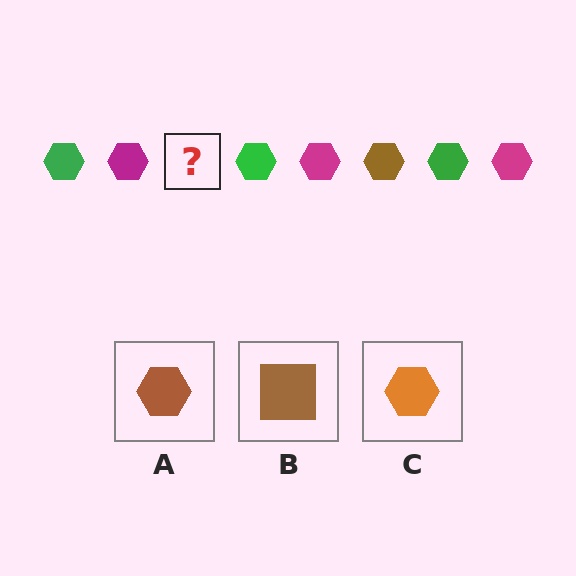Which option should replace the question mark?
Option A.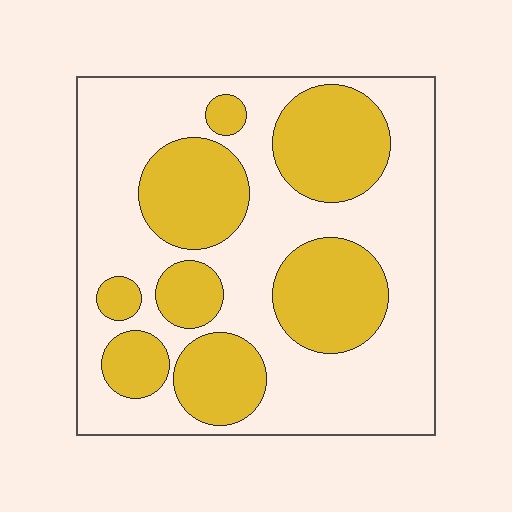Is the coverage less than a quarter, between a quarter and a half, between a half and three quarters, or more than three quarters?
Between a quarter and a half.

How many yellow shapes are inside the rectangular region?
8.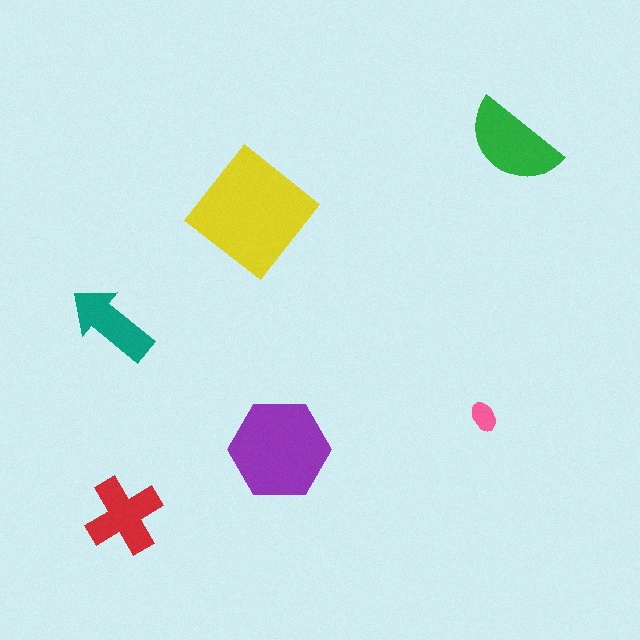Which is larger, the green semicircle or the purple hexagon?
The purple hexagon.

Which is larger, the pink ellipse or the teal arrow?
The teal arrow.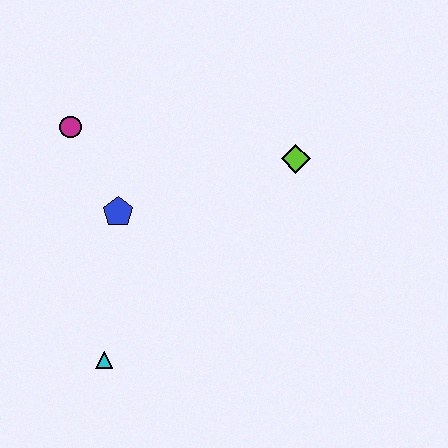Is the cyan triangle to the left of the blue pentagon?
Yes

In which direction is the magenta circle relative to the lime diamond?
The magenta circle is to the left of the lime diamond.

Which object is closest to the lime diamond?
The blue pentagon is closest to the lime diamond.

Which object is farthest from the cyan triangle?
The lime diamond is farthest from the cyan triangle.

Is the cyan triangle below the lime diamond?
Yes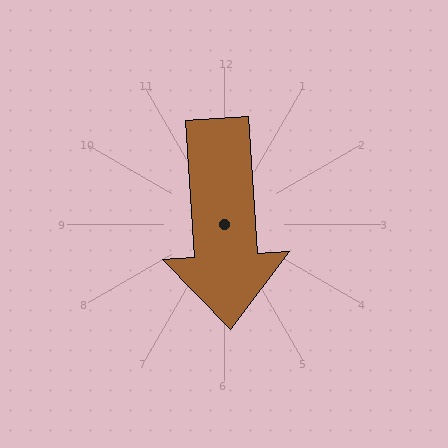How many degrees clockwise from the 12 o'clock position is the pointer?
Approximately 176 degrees.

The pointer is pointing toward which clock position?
Roughly 6 o'clock.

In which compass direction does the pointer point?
South.